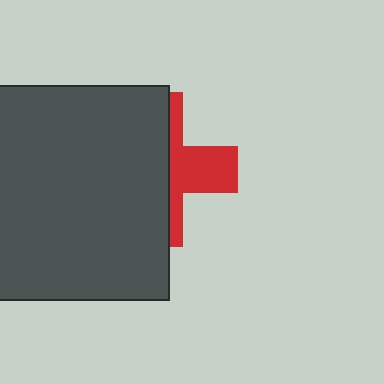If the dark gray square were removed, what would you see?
You would see the complete red cross.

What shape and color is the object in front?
The object in front is a dark gray square.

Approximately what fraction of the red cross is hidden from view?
Roughly 62% of the red cross is hidden behind the dark gray square.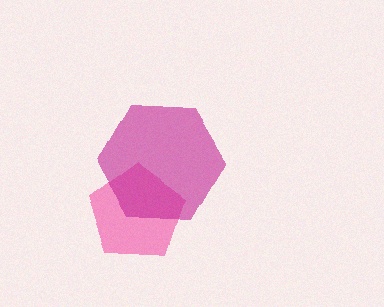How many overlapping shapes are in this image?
There are 2 overlapping shapes in the image.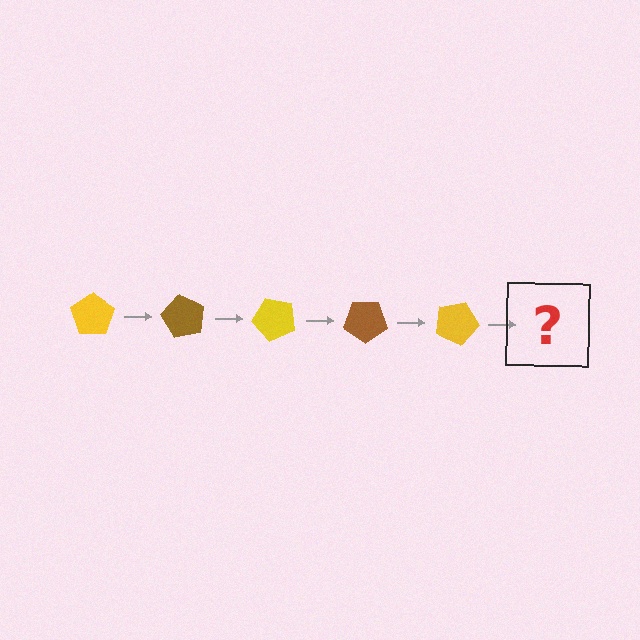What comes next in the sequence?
The next element should be a brown pentagon, rotated 300 degrees from the start.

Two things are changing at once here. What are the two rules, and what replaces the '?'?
The two rules are that it rotates 60 degrees each step and the color cycles through yellow and brown. The '?' should be a brown pentagon, rotated 300 degrees from the start.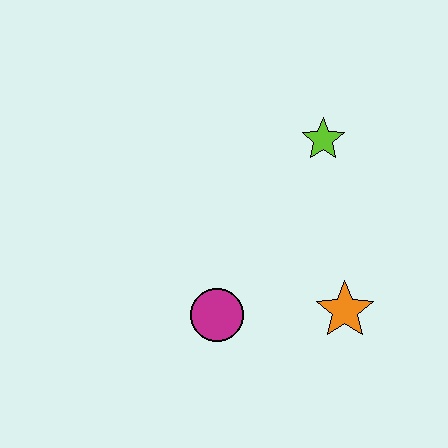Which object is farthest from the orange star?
The lime star is farthest from the orange star.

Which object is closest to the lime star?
The orange star is closest to the lime star.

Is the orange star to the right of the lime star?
Yes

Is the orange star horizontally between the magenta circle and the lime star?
No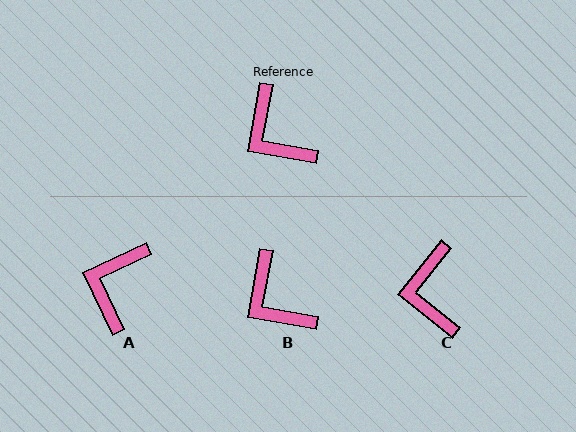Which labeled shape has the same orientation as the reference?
B.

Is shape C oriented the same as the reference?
No, it is off by about 28 degrees.